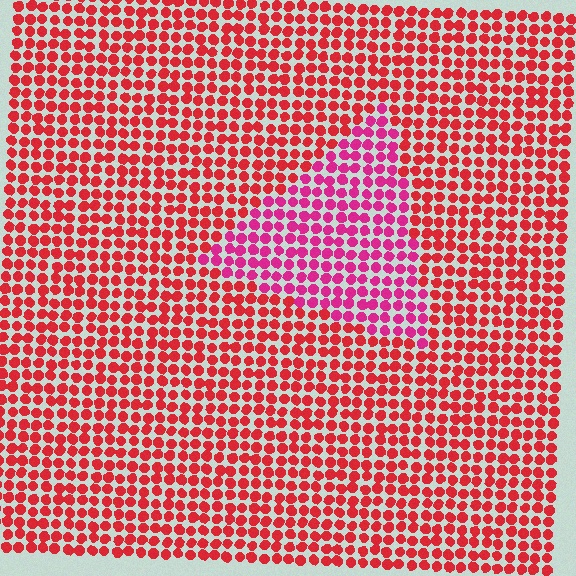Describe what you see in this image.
The image is filled with small red elements in a uniform arrangement. A triangle-shaped region is visible where the elements are tinted to a slightly different hue, forming a subtle color boundary.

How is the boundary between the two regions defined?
The boundary is defined purely by a slight shift in hue (about 31 degrees). Spacing, size, and orientation are identical on both sides.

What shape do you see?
I see a triangle.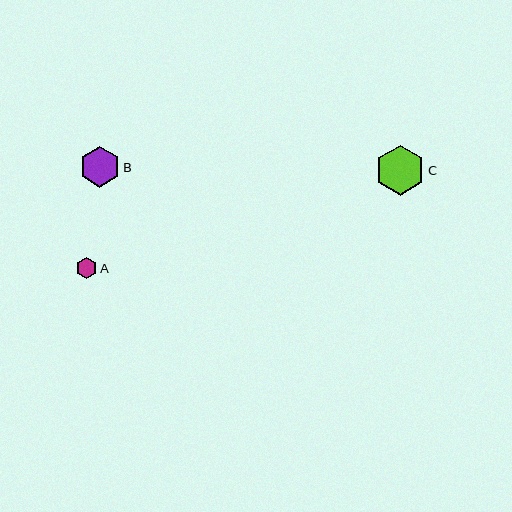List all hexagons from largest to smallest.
From largest to smallest: C, B, A.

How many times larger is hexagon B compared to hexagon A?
Hexagon B is approximately 2.0 times the size of hexagon A.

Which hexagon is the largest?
Hexagon C is the largest with a size of approximately 50 pixels.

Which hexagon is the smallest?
Hexagon A is the smallest with a size of approximately 21 pixels.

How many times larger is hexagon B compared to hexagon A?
Hexagon B is approximately 2.0 times the size of hexagon A.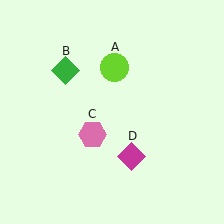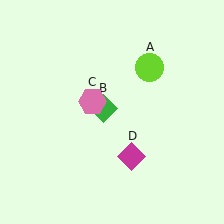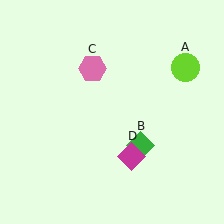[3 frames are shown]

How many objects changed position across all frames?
3 objects changed position: lime circle (object A), green diamond (object B), pink hexagon (object C).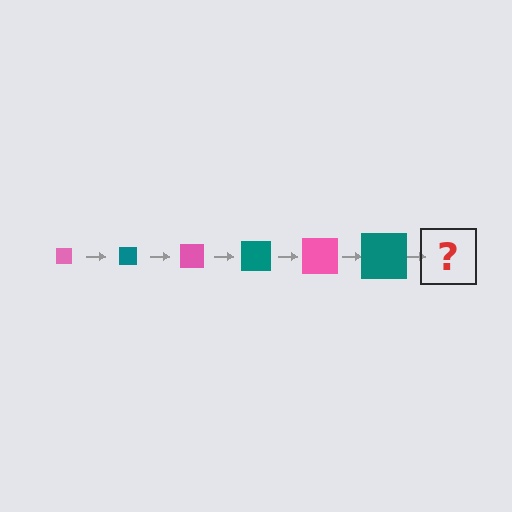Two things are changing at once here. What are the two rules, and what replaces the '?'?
The two rules are that the square grows larger each step and the color cycles through pink and teal. The '?' should be a pink square, larger than the previous one.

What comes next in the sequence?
The next element should be a pink square, larger than the previous one.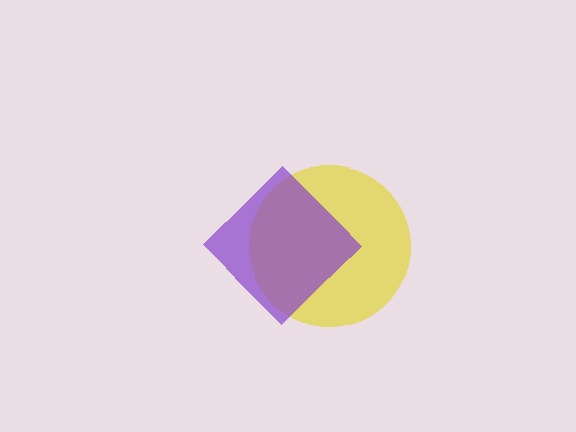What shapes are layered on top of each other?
The layered shapes are: a yellow circle, a purple diamond.